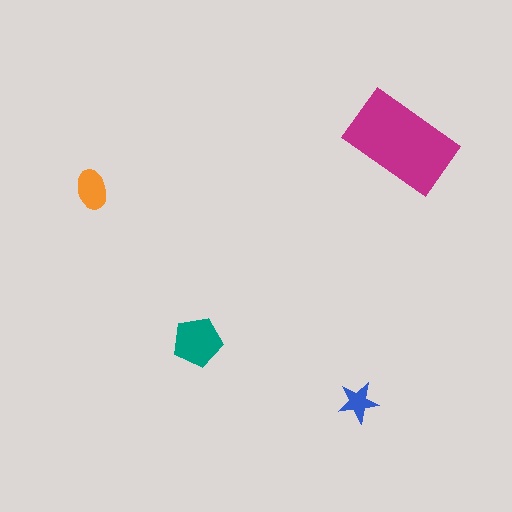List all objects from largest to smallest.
The magenta rectangle, the teal pentagon, the orange ellipse, the blue star.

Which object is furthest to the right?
The magenta rectangle is rightmost.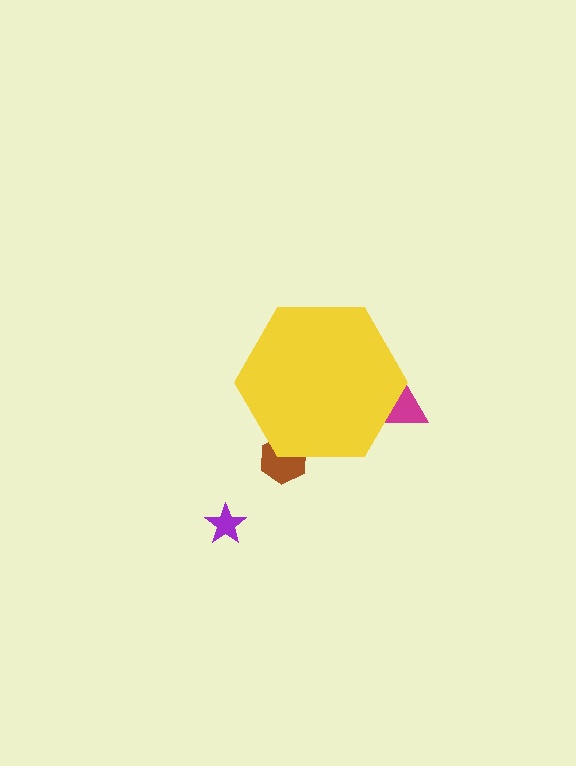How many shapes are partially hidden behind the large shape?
2 shapes are partially hidden.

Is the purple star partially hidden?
No, the purple star is fully visible.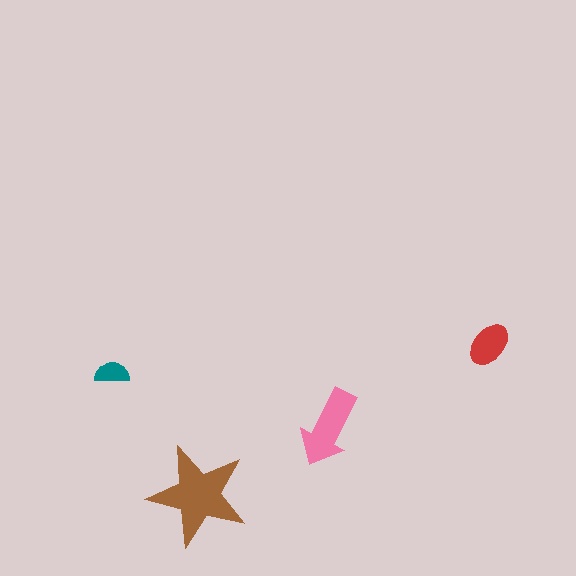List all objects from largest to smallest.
The brown star, the pink arrow, the red ellipse, the teal semicircle.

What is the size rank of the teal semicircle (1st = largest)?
4th.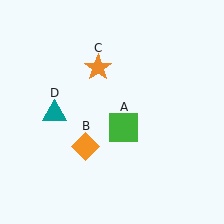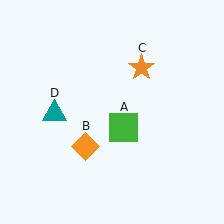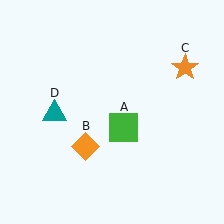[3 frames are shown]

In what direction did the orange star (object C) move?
The orange star (object C) moved right.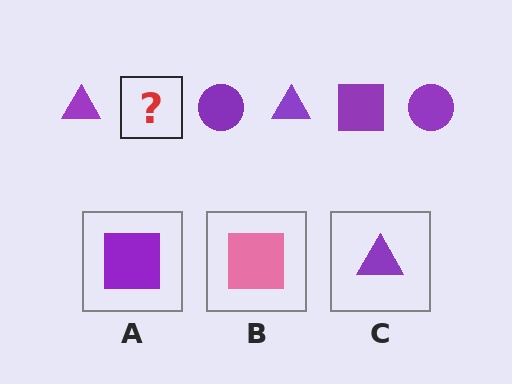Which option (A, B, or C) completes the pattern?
A.